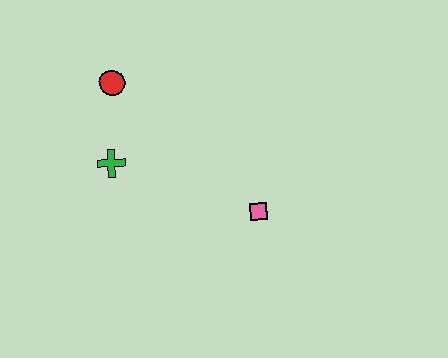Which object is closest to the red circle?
The green cross is closest to the red circle.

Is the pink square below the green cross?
Yes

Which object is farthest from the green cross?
The pink square is farthest from the green cross.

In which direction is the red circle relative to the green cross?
The red circle is above the green cross.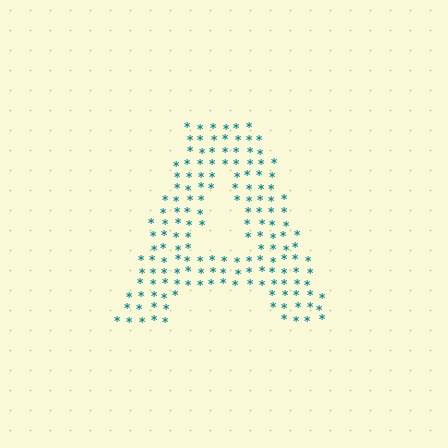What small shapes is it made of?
It is made of small asterisks.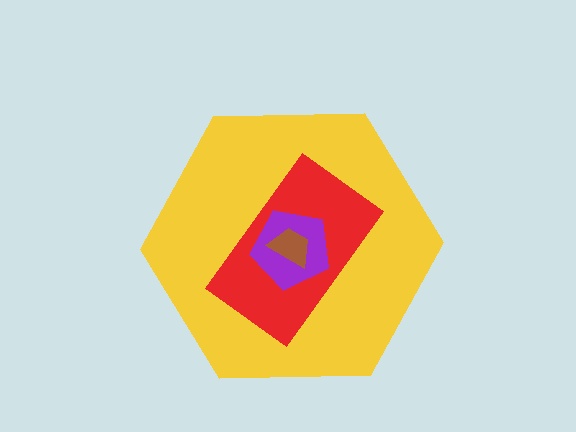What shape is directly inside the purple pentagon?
The brown trapezoid.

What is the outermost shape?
The yellow hexagon.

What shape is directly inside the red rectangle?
The purple pentagon.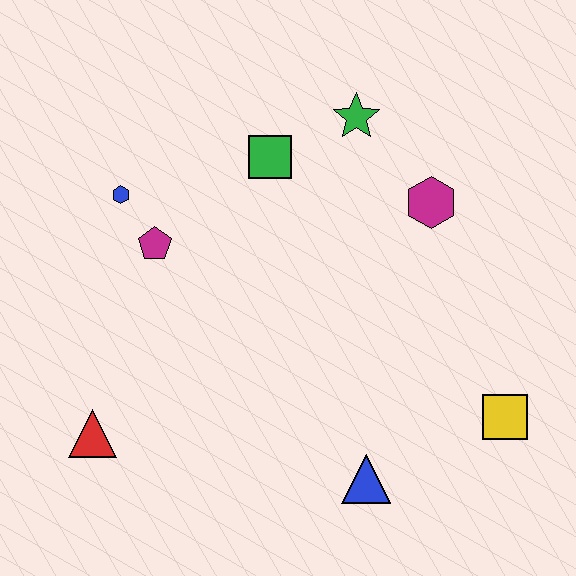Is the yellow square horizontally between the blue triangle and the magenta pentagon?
No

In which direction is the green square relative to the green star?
The green square is to the left of the green star.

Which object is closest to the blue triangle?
The yellow square is closest to the blue triangle.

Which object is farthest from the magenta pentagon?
The yellow square is farthest from the magenta pentagon.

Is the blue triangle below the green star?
Yes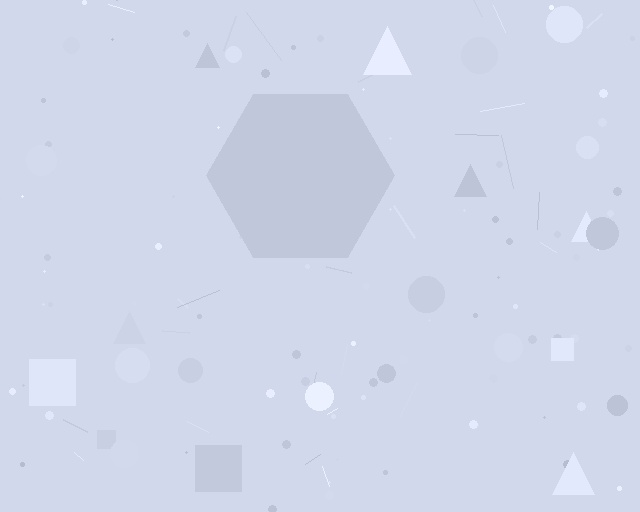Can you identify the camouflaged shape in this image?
The camouflaged shape is a hexagon.